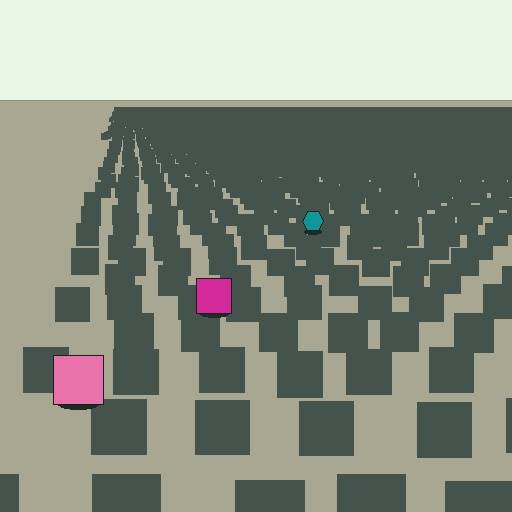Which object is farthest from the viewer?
The teal hexagon is farthest from the viewer. It appears smaller and the ground texture around it is denser.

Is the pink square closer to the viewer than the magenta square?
Yes. The pink square is closer — you can tell from the texture gradient: the ground texture is coarser near it.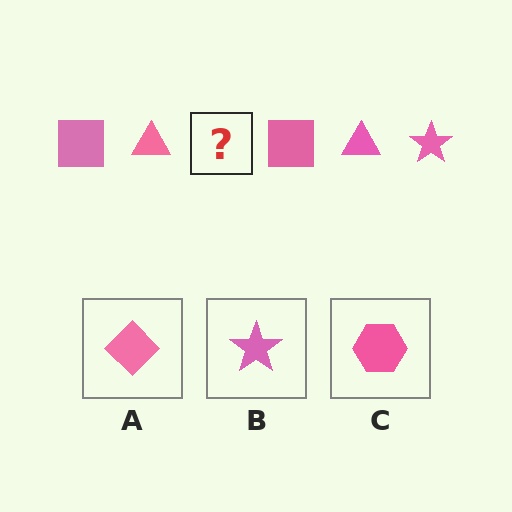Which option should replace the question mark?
Option B.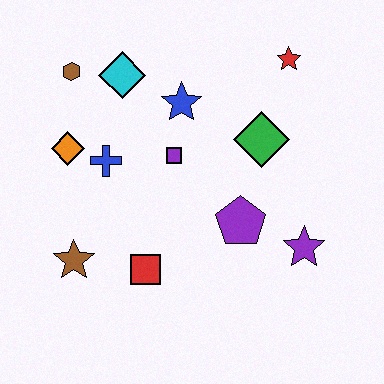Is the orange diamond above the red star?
No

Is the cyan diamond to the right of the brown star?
Yes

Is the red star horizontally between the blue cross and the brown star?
No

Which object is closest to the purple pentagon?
The purple star is closest to the purple pentagon.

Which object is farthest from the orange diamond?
The purple star is farthest from the orange diamond.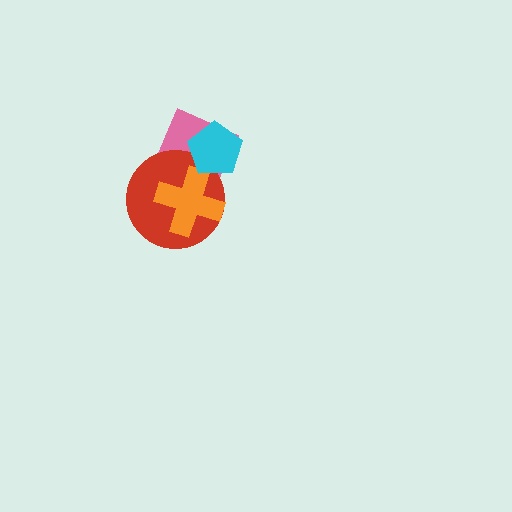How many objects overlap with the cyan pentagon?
2 objects overlap with the cyan pentagon.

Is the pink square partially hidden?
Yes, it is partially covered by another shape.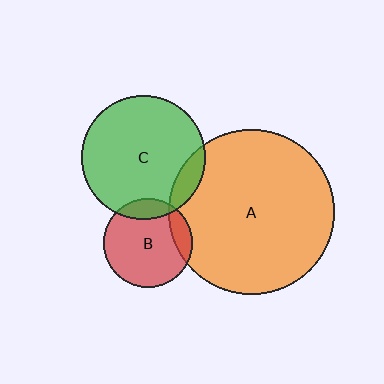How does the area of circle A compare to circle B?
Approximately 3.4 times.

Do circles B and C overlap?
Yes.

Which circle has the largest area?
Circle A (orange).